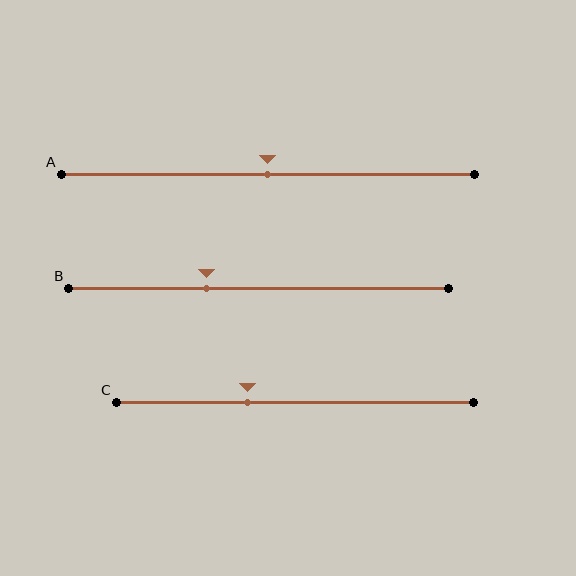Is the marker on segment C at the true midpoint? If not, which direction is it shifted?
No, the marker on segment C is shifted to the left by about 13% of the segment length.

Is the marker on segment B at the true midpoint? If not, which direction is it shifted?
No, the marker on segment B is shifted to the left by about 14% of the segment length.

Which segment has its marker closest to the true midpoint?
Segment A has its marker closest to the true midpoint.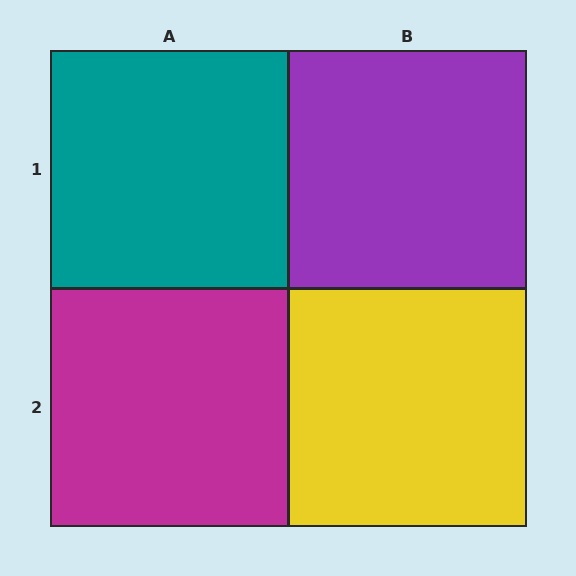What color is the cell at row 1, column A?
Teal.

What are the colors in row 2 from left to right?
Magenta, yellow.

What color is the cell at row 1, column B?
Purple.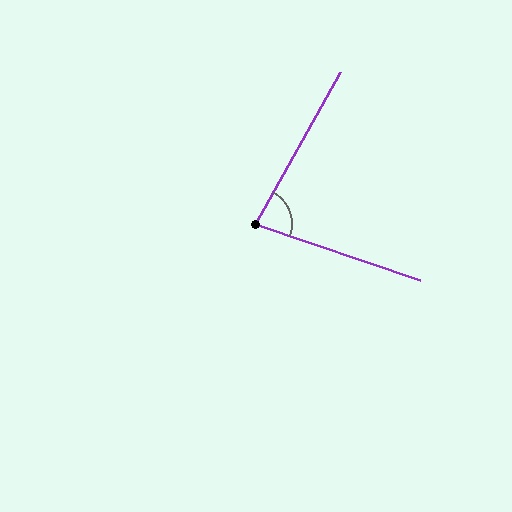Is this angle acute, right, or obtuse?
It is acute.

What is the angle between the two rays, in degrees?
Approximately 80 degrees.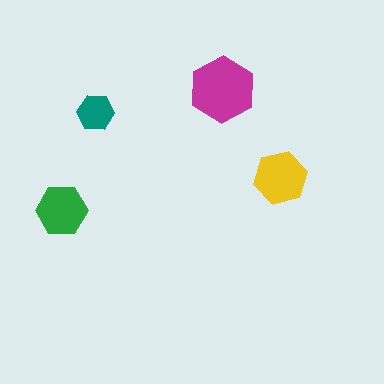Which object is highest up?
The magenta hexagon is topmost.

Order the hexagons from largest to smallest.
the magenta one, the yellow one, the green one, the teal one.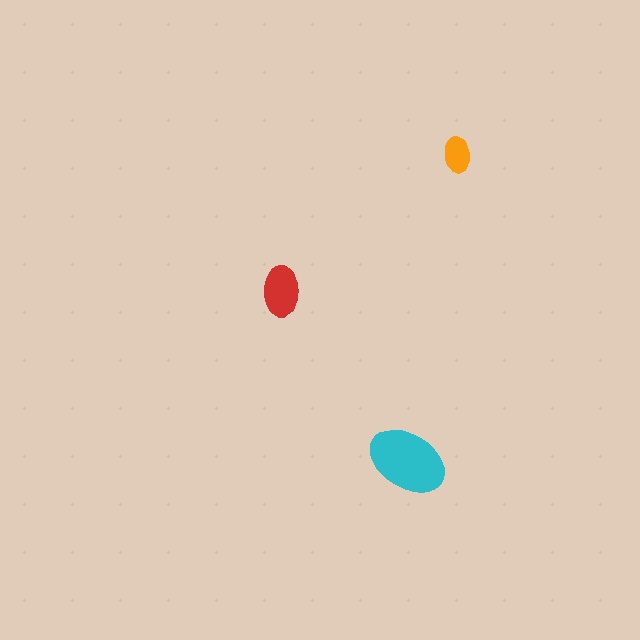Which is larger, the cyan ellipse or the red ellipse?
The cyan one.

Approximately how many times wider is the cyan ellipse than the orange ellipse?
About 2 times wider.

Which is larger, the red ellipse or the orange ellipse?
The red one.